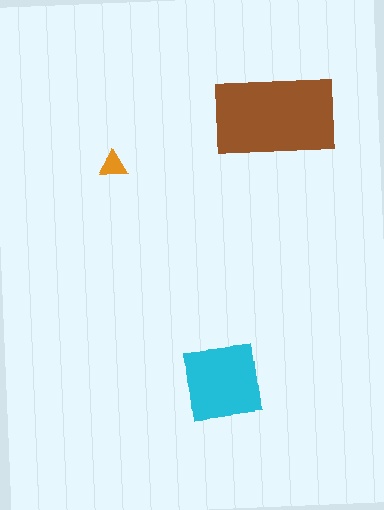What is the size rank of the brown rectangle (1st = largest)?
1st.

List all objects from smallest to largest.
The orange triangle, the cyan square, the brown rectangle.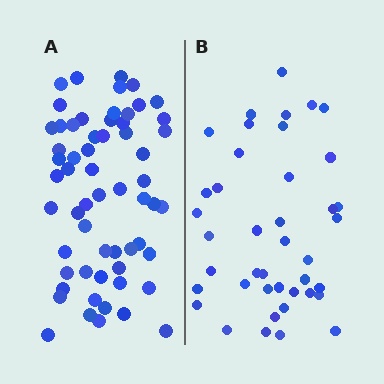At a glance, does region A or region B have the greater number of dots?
Region A (the left region) has more dots.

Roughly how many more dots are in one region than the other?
Region A has approximately 20 more dots than region B.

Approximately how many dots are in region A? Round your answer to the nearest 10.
About 60 dots.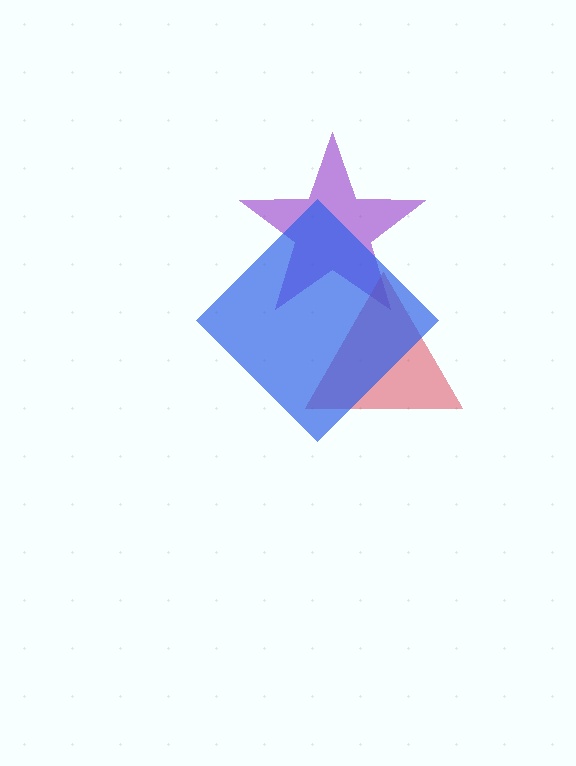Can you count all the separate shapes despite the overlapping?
Yes, there are 3 separate shapes.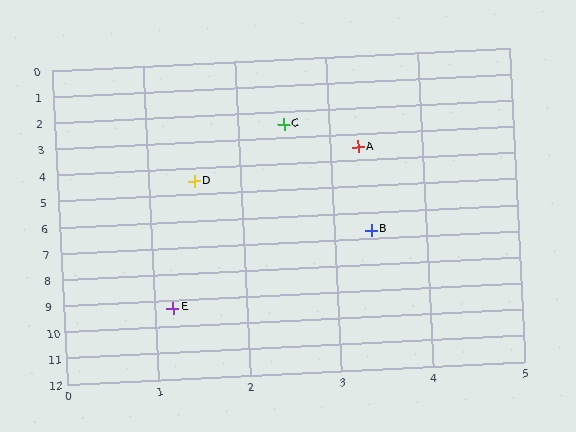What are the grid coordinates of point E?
Point E is at approximately (1.2, 9.3).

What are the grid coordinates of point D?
Point D is at approximately (1.5, 4.5).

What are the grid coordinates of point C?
Point C is at approximately (2.5, 2.5).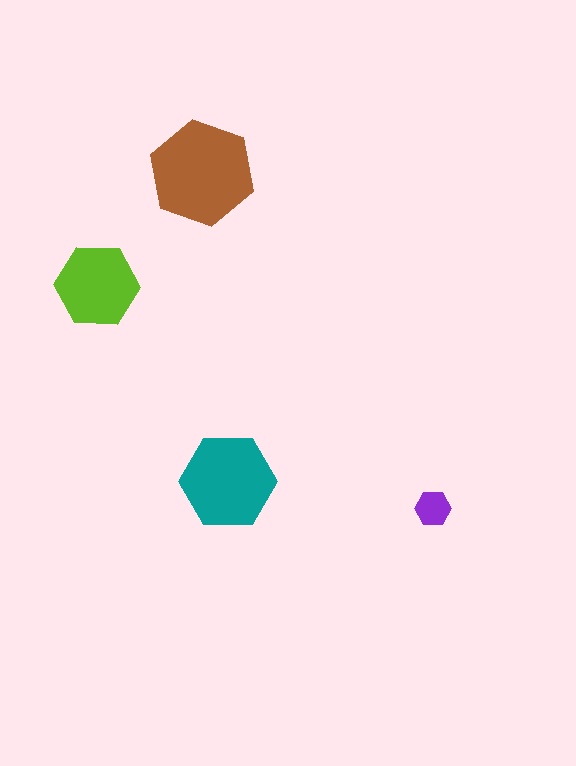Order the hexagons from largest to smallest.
the brown one, the teal one, the lime one, the purple one.